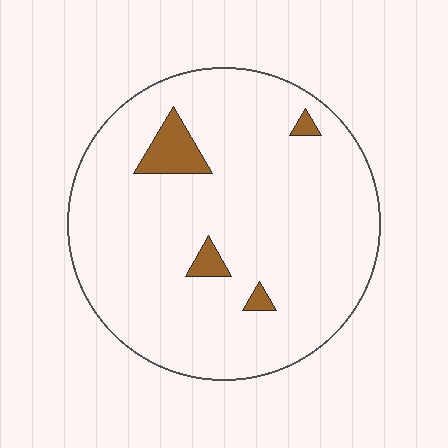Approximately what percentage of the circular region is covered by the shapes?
Approximately 5%.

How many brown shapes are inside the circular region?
4.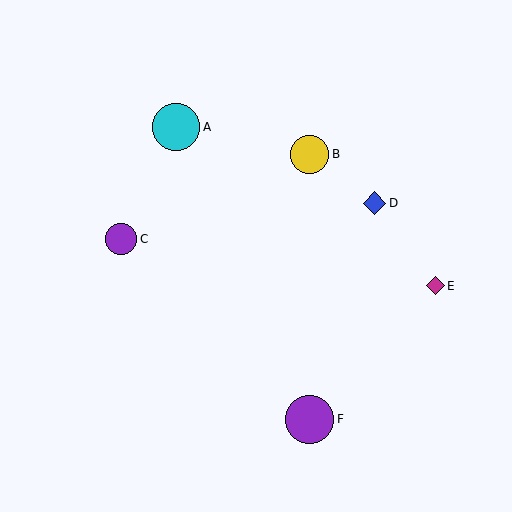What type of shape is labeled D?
Shape D is a blue diamond.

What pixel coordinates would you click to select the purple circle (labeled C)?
Click at (121, 239) to select the purple circle C.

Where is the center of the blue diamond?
The center of the blue diamond is at (375, 203).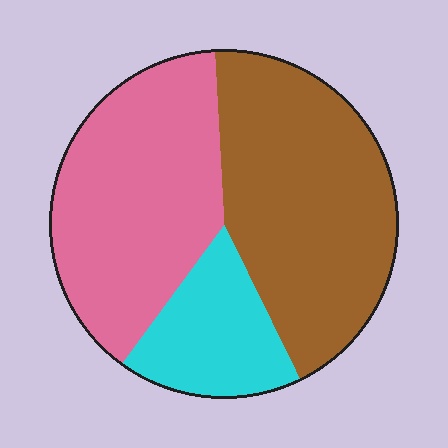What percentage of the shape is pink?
Pink covers 39% of the shape.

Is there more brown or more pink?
Brown.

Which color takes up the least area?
Cyan, at roughly 15%.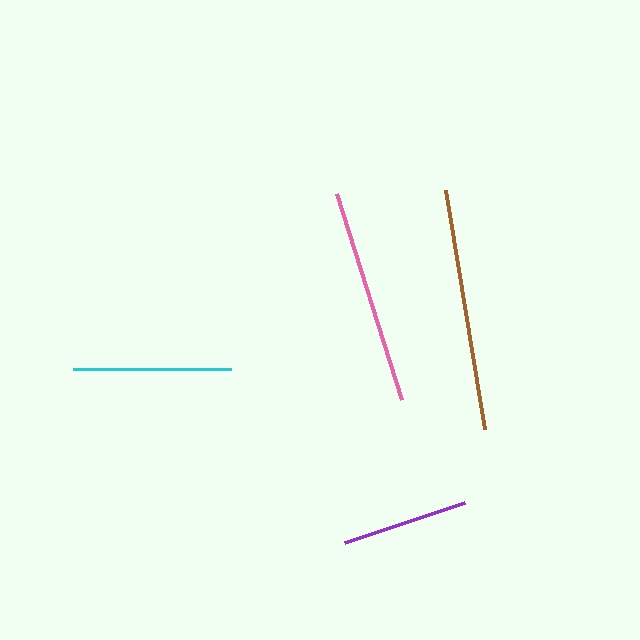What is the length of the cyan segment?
The cyan segment is approximately 158 pixels long.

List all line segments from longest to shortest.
From longest to shortest: brown, pink, cyan, purple.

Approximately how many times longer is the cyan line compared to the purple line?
The cyan line is approximately 1.2 times the length of the purple line.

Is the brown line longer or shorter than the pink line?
The brown line is longer than the pink line.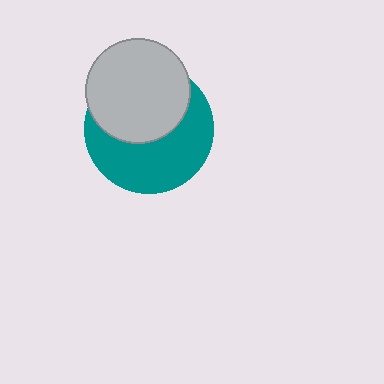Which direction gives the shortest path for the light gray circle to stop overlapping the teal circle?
Moving up gives the shortest separation.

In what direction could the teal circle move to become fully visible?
The teal circle could move down. That would shift it out from behind the light gray circle entirely.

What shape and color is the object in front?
The object in front is a light gray circle.